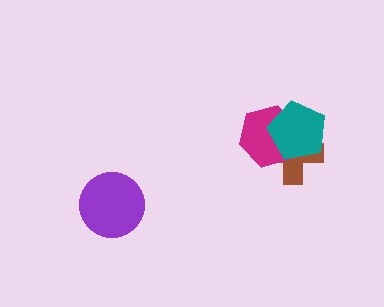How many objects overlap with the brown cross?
2 objects overlap with the brown cross.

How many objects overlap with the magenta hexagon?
2 objects overlap with the magenta hexagon.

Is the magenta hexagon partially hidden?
Yes, it is partially covered by another shape.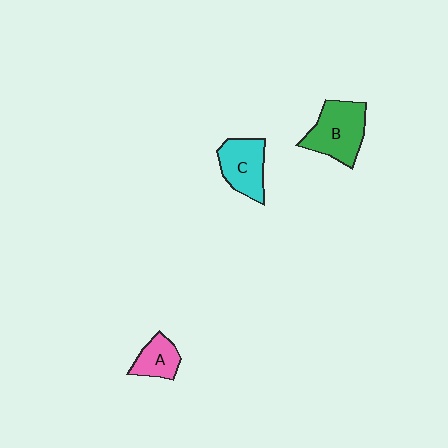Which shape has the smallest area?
Shape A (pink).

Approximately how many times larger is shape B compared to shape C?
Approximately 1.2 times.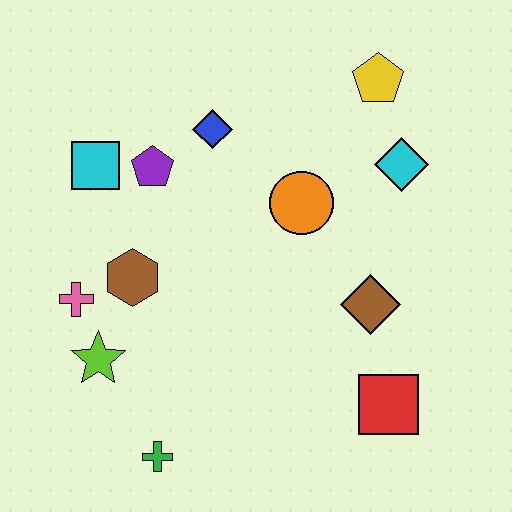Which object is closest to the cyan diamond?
The yellow pentagon is closest to the cyan diamond.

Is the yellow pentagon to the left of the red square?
Yes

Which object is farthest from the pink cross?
The yellow pentagon is farthest from the pink cross.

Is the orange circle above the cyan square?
No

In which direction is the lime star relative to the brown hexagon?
The lime star is below the brown hexagon.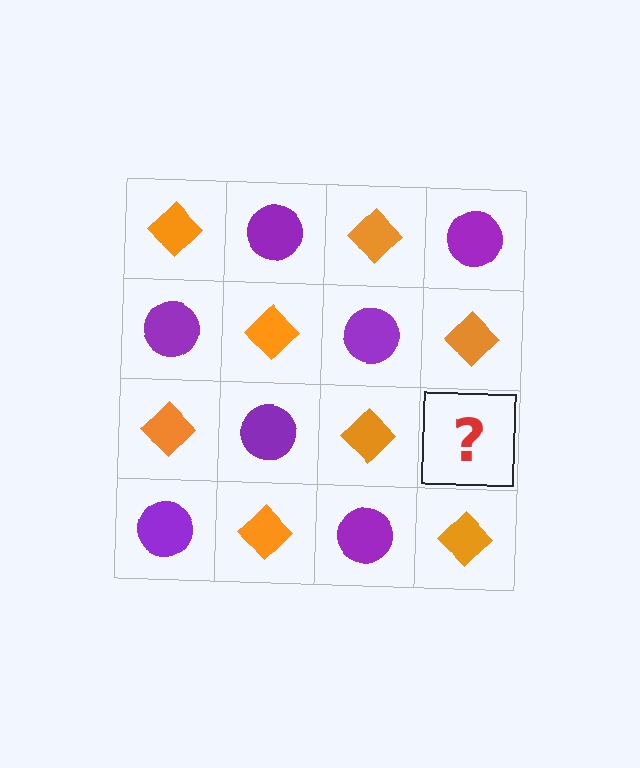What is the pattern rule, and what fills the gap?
The rule is that it alternates orange diamond and purple circle in a checkerboard pattern. The gap should be filled with a purple circle.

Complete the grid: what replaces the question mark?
The question mark should be replaced with a purple circle.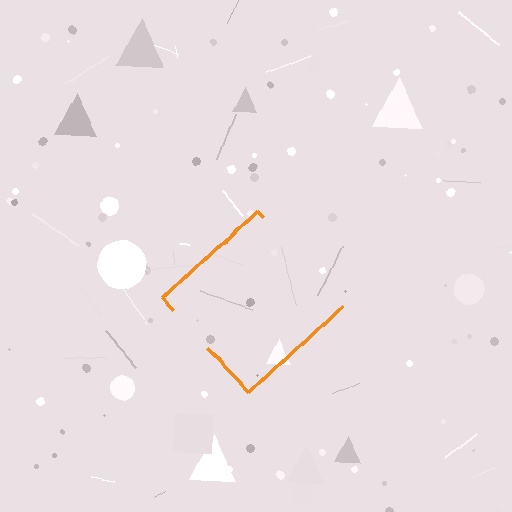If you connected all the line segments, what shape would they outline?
They would outline a diamond.